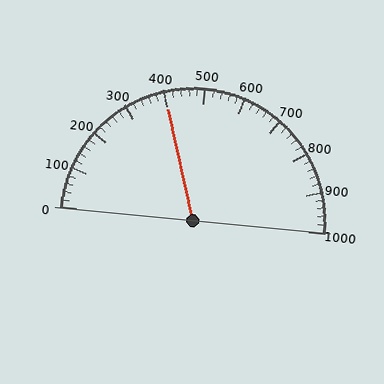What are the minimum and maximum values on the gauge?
The gauge ranges from 0 to 1000.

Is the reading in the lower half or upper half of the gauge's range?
The reading is in the lower half of the range (0 to 1000).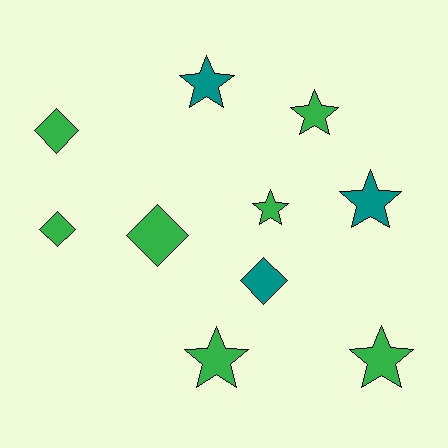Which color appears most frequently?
Green, with 7 objects.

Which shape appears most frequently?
Star, with 6 objects.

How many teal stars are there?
There are 2 teal stars.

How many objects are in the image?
There are 10 objects.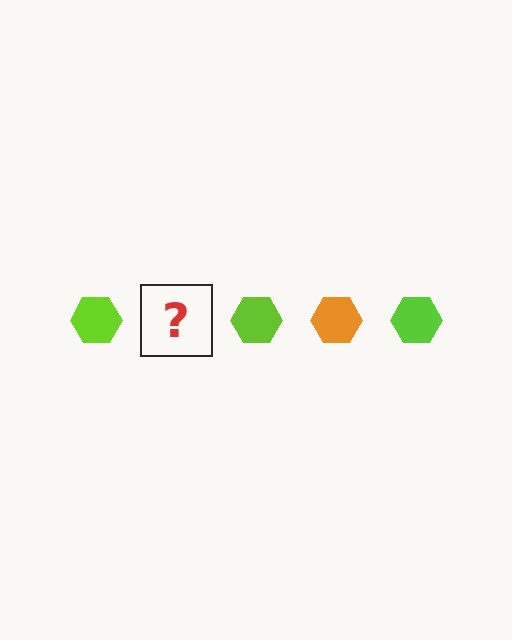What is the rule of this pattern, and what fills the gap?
The rule is that the pattern cycles through lime, orange hexagons. The gap should be filled with an orange hexagon.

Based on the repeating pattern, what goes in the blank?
The blank should be an orange hexagon.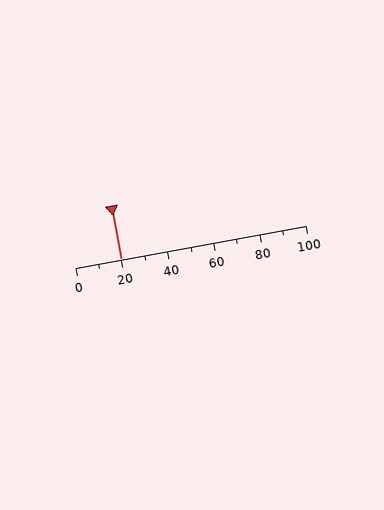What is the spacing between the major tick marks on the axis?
The major ticks are spaced 20 apart.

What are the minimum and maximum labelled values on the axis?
The axis runs from 0 to 100.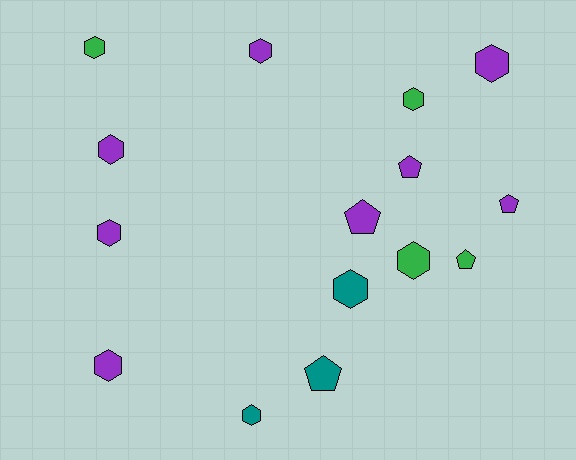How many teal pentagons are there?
There is 1 teal pentagon.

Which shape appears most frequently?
Hexagon, with 10 objects.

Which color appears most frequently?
Purple, with 8 objects.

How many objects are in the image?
There are 15 objects.